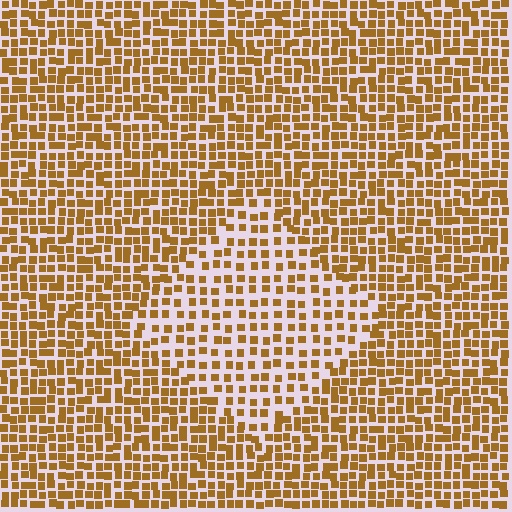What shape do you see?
I see a diamond.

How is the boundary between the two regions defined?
The boundary is defined by a change in element density (approximately 1.7x ratio). All elements are the same color, size, and shape.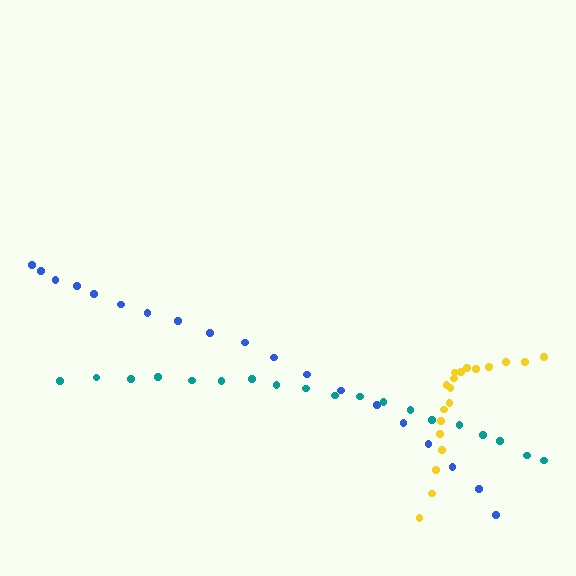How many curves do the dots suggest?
There are 3 distinct paths.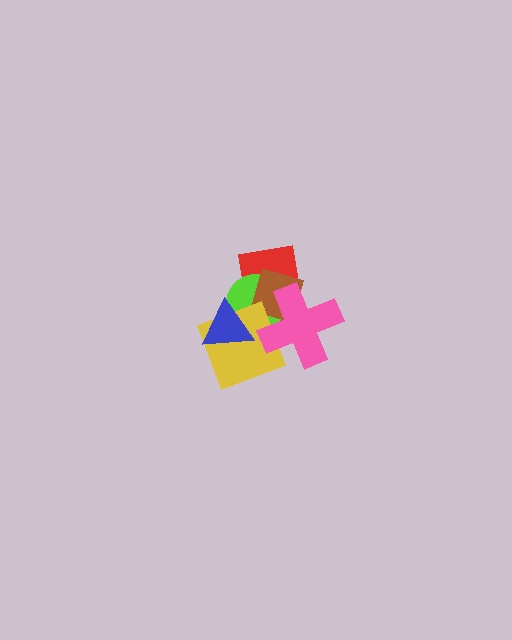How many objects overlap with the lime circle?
5 objects overlap with the lime circle.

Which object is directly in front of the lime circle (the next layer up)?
The brown diamond is directly in front of the lime circle.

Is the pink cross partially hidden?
No, no other shape covers it.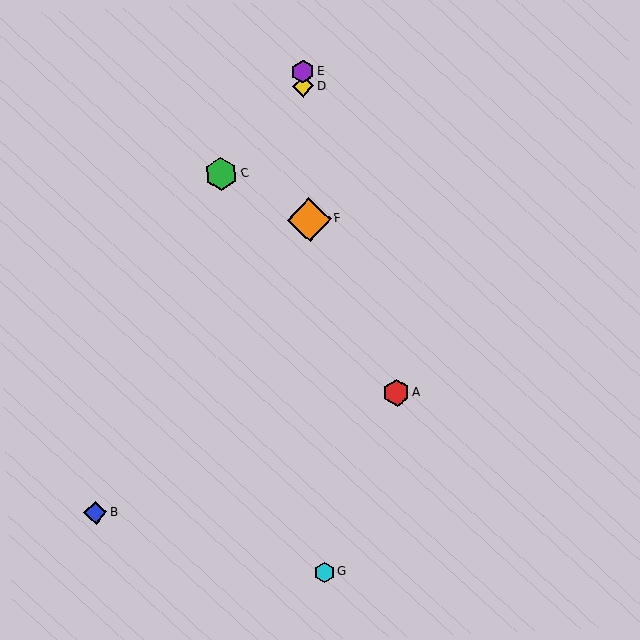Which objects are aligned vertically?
Objects D, E, F, G are aligned vertically.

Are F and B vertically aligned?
No, F is at x≈309 and B is at x≈95.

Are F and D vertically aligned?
Yes, both are at x≈309.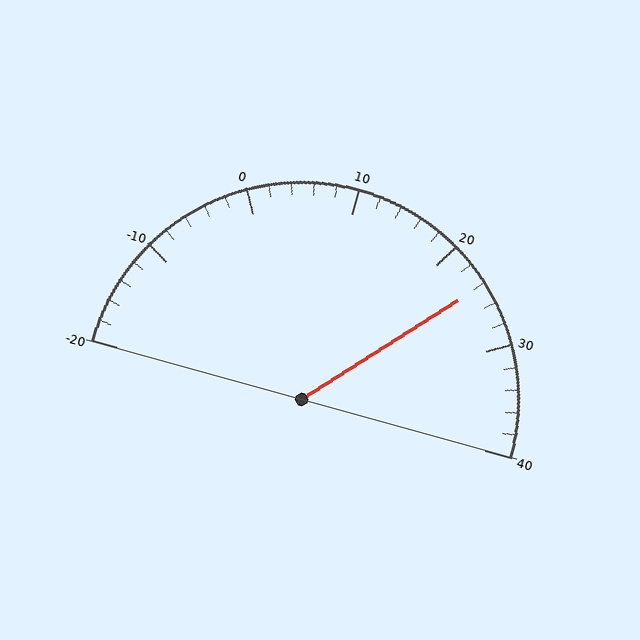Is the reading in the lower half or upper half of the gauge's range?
The reading is in the upper half of the range (-20 to 40).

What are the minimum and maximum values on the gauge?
The gauge ranges from -20 to 40.